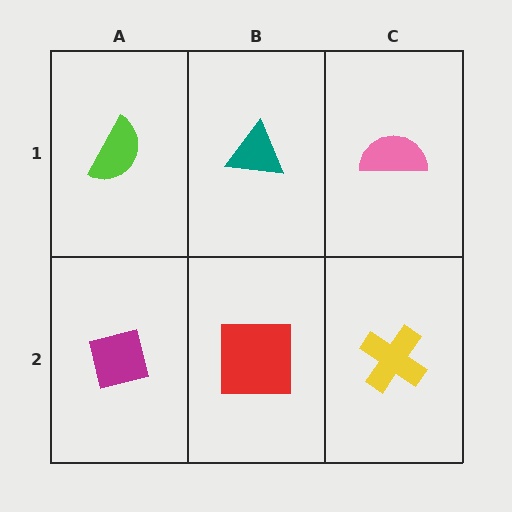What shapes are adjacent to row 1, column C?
A yellow cross (row 2, column C), a teal triangle (row 1, column B).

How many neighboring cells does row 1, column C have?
2.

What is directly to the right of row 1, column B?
A pink semicircle.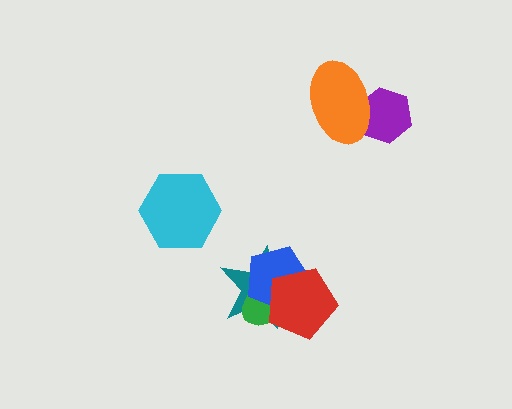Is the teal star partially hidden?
Yes, it is partially covered by another shape.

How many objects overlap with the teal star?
3 objects overlap with the teal star.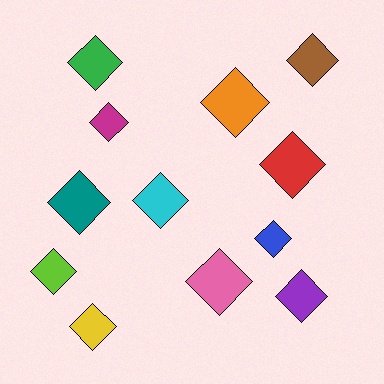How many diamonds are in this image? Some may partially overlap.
There are 12 diamonds.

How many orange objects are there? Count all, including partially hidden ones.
There is 1 orange object.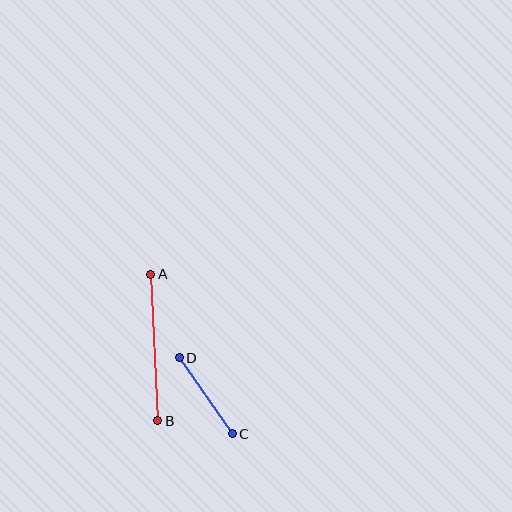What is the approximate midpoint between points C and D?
The midpoint is at approximately (206, 396) pixels.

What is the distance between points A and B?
The distance is approximately 147 pixels.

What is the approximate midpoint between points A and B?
The midpoint is at approximately (154, 348) pixels.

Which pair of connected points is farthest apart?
Points A and B are farthest apart.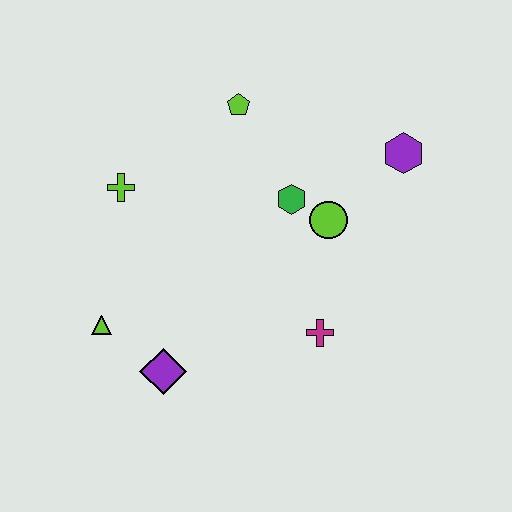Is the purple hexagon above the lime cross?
Yes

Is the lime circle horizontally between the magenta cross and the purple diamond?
No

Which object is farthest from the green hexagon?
The lime triangle is farthest from the green hexagon.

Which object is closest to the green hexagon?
The lime circle is closest to the green hexagon.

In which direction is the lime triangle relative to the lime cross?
The lime triangle is below the lime cross.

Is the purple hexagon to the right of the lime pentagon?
Yes